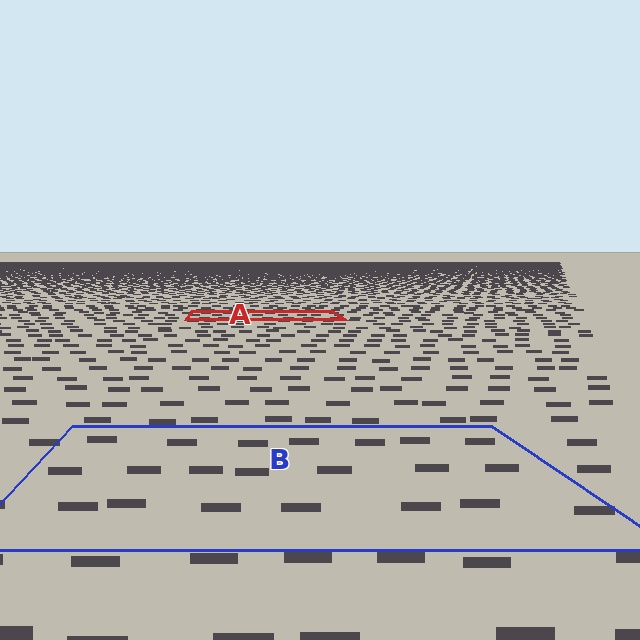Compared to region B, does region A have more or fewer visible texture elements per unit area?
Region A has more texture elements per unit area — they are packed more densely because it is farther away.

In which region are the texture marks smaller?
The texture marks are smaller in region A, because it is farther away.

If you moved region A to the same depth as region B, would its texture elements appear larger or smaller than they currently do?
They would appear larger. At a closer depth, the same texture elements are projected at a bigger on-screen size.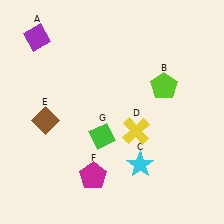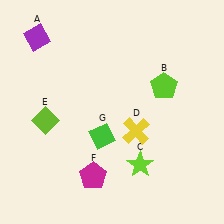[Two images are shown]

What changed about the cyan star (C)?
In Image 1, C is cyan. In Image 2, it changed to lime.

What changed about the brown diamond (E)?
In Image 1, E is brown. In Image 2, it changed to lime.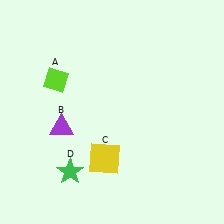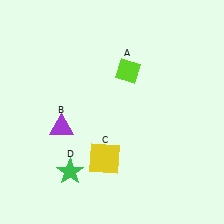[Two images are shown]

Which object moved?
The lime diamond (A) moved right.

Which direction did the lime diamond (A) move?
The lime diamond (A) moved right.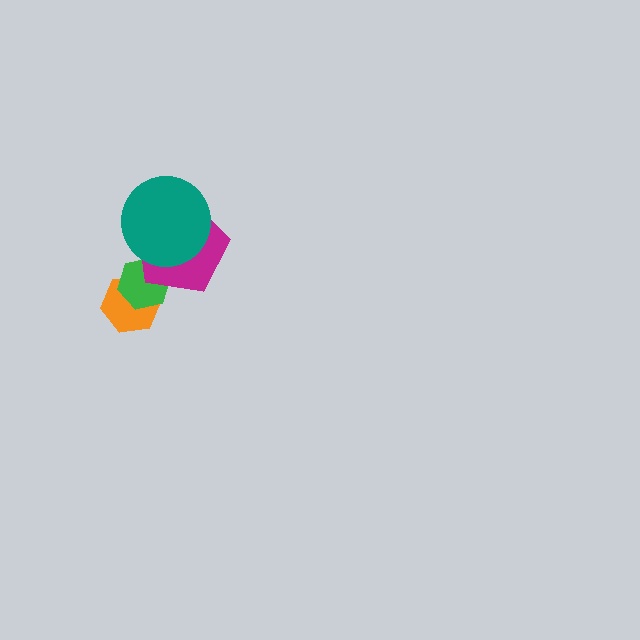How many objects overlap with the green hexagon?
2 objects overlap with the green hexagon.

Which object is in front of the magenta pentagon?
The teal circle is in front of the magenta pentagon.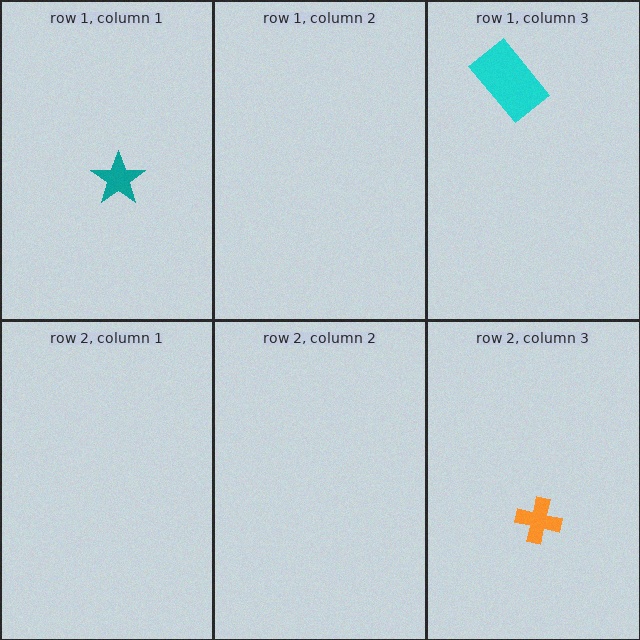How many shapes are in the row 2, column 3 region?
1.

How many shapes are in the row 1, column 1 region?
1.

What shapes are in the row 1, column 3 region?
The cyan rectangle.